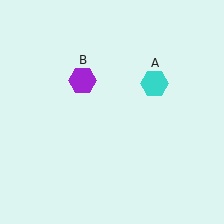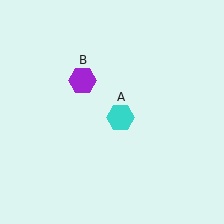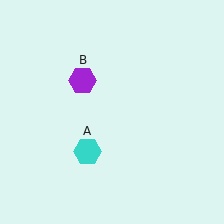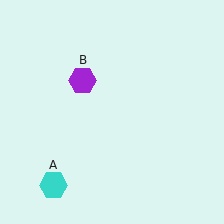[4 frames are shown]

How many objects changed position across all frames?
1 object changed position: cyan hexagon (object A).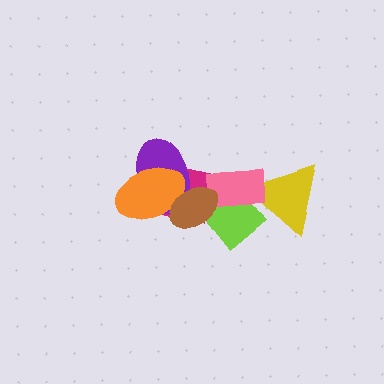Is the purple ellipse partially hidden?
Yes, it is partially covered by another shape.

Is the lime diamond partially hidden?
Yes, it is partially covered by another shape.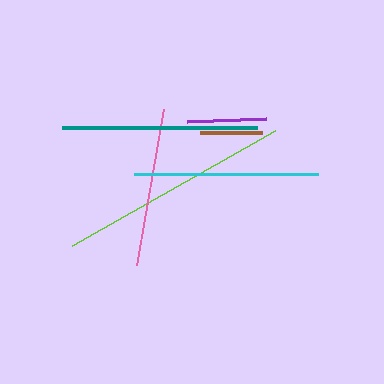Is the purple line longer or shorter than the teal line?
The teal line is longer than the purple line.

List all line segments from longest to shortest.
From longest to shortest: lime, teal, cyan, pink, purple, brown.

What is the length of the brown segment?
The brown segment is approximately 63 pixels long.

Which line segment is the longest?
The lime line is the longest at approximately 233 pixels.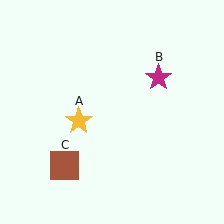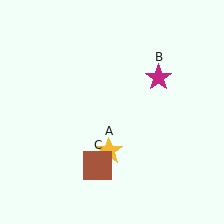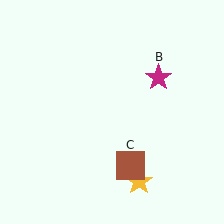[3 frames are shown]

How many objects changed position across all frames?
2 objects changed position: yellow star (object A), brown square (object C).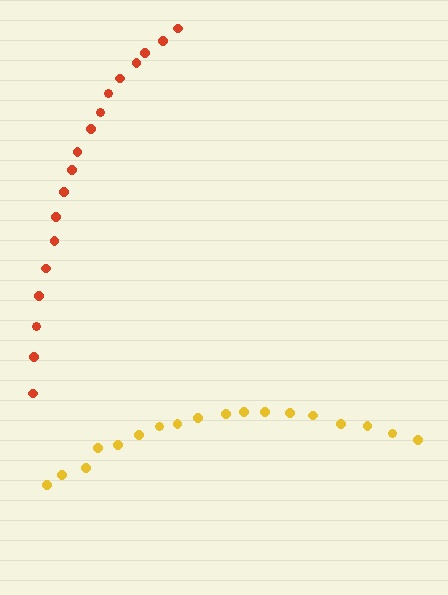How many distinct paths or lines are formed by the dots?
There are 2 distinct paths.